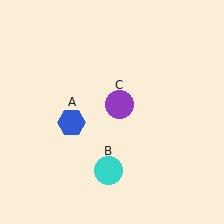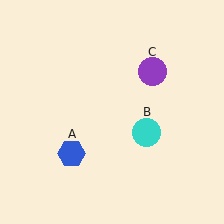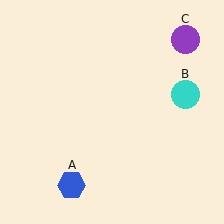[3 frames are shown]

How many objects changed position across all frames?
3 objects changed position: blue hexagon (object A), cyan circle (object B), purple circle (object C).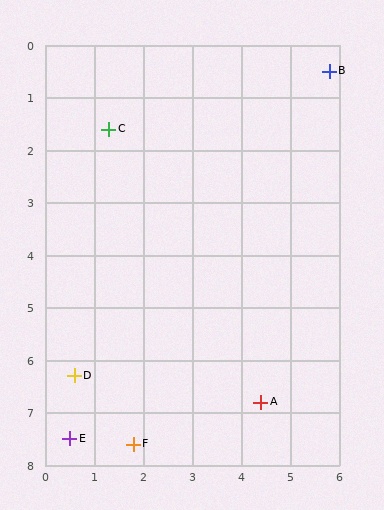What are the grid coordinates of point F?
Point F is at approximately (1.8, 7.6).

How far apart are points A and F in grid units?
Points A and F are about 2.7 grid units apart.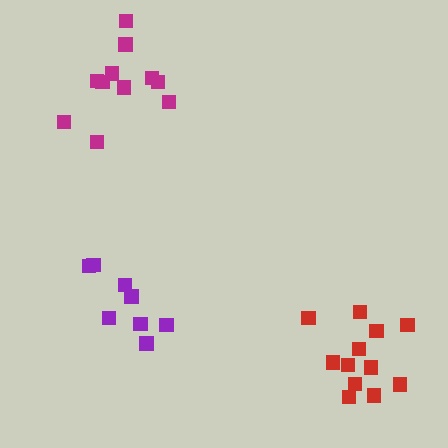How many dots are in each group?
Group 1: 8 dots, Group 2: 12 dots, Group 3: 11 dots (31 total).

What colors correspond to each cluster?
The clusters are colored: purple, red, magenta.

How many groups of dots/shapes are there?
There are 3 groups.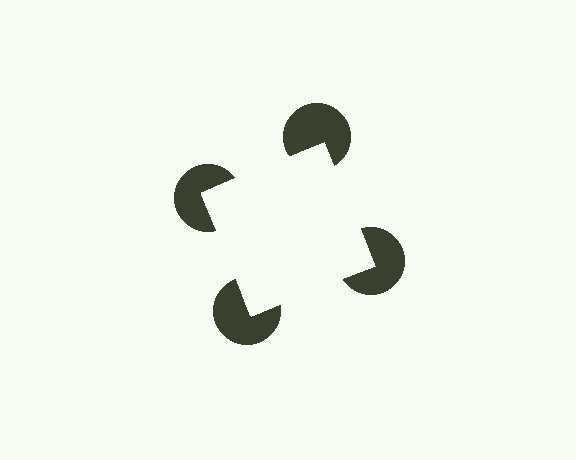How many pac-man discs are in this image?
There are 4 — one at each vertex of the illusory square.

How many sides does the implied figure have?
4 sides.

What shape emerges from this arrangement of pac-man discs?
An illusory square — its edges are inferred from the aligned wedge cuts in the pac-man discs, not physically drawn.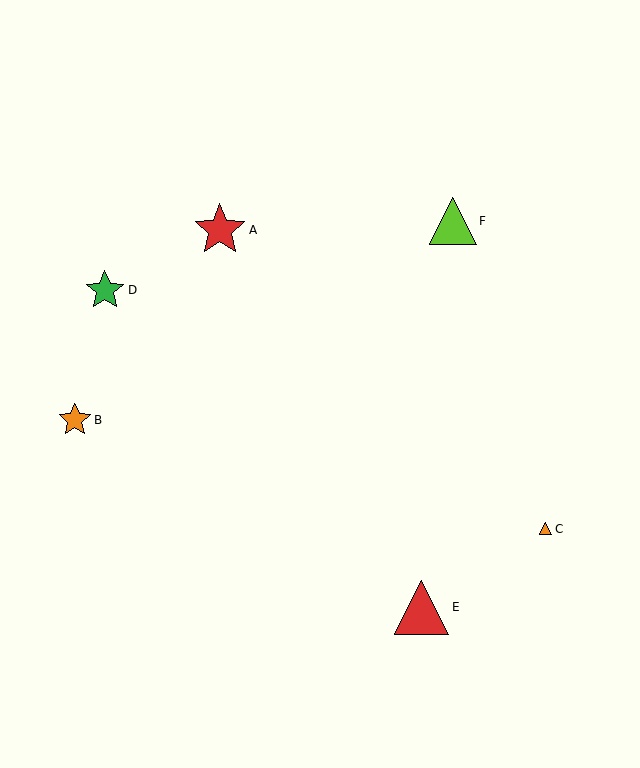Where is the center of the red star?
The center of the red star is at (220, 230).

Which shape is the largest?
The red triangle (labeled E) is the largest.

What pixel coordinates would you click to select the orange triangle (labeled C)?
Click at (545, 529) to select the orange triangle C.